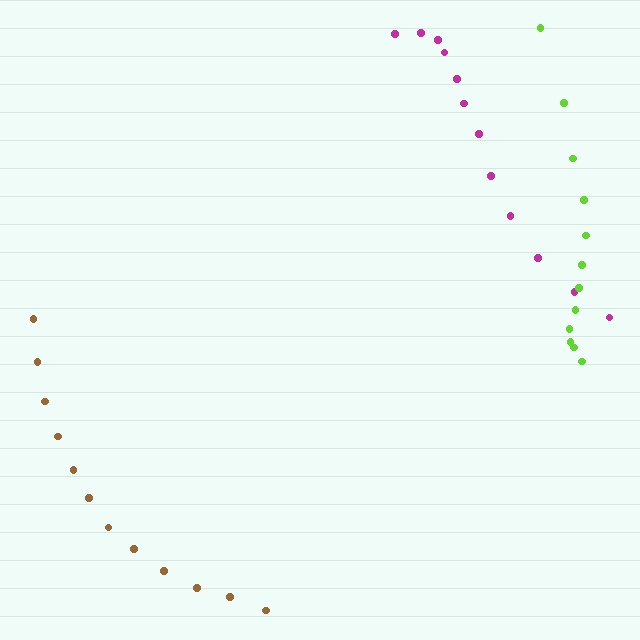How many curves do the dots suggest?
There are 3 distinct paths.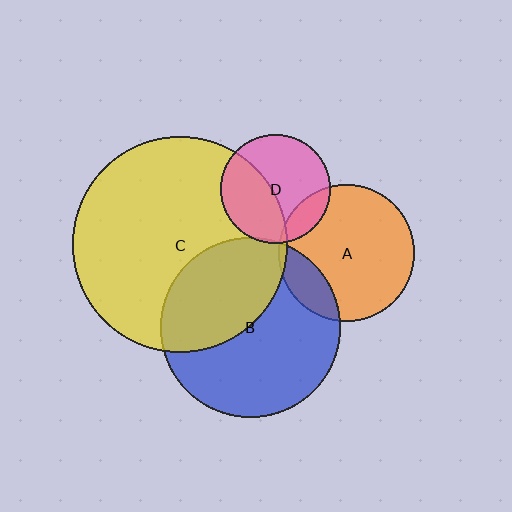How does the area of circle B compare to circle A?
Approximately 1.7 times.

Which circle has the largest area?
Circle C (yellow).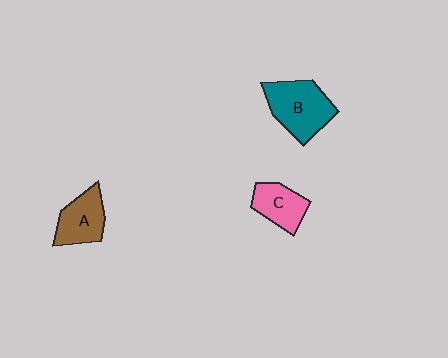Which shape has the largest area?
Shape B (teal).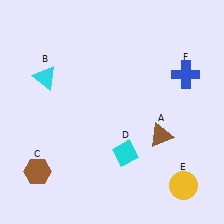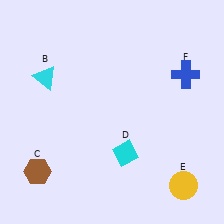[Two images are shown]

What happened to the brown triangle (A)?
The brown triangle (A) was removed in Image 2. It was in the bottom-right area of Image 1.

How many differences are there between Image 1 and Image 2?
There is 1 difference between the two images.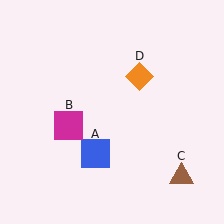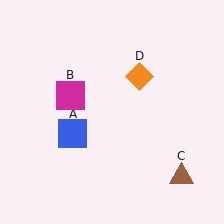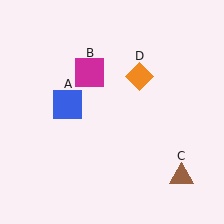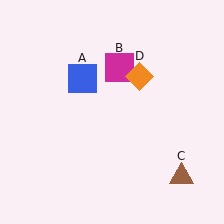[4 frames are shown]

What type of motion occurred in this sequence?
The blue square (object A), magenta square (object B) rotated clockwise around the center of the scene.